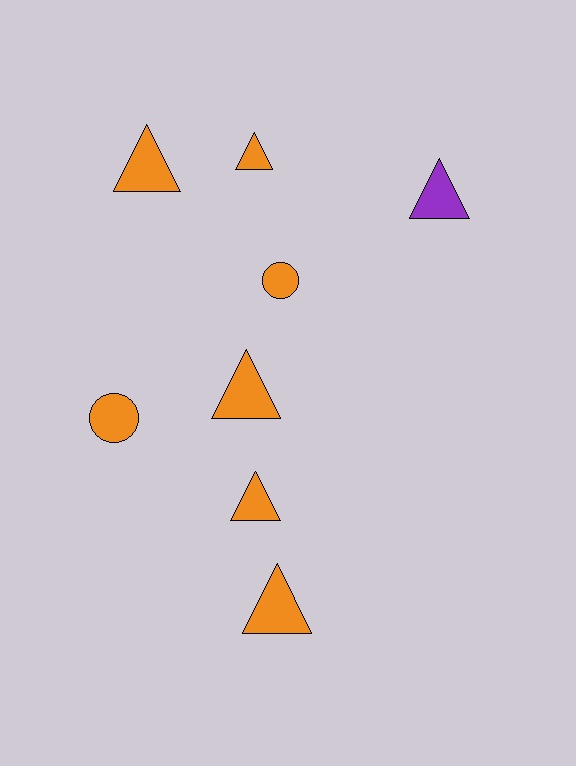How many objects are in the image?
There are 8 objects.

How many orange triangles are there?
There are 5 orange triangles.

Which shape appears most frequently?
Triangle, with 6 objects.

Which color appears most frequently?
Orange, with 7 objects.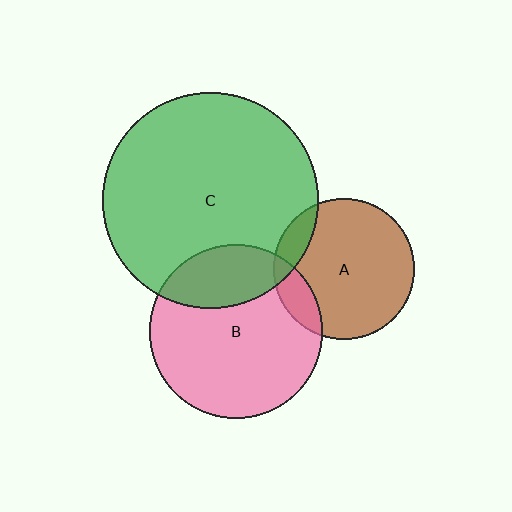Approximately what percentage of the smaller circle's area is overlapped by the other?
Approximately 10%.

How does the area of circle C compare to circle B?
Approximately 1.6 times.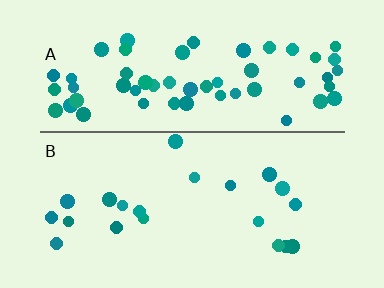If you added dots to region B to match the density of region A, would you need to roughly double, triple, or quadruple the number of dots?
Approximately triple.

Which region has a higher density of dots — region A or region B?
A (the top).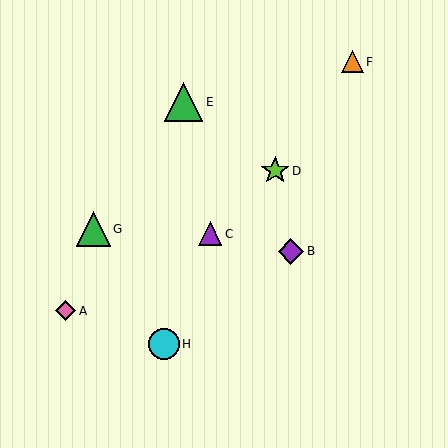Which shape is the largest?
The green triangle (labeled E) is the largest.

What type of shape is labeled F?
Shape F is an orange triangle.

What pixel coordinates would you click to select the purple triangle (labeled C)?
Click at (210, 234) to select the purple triangle C.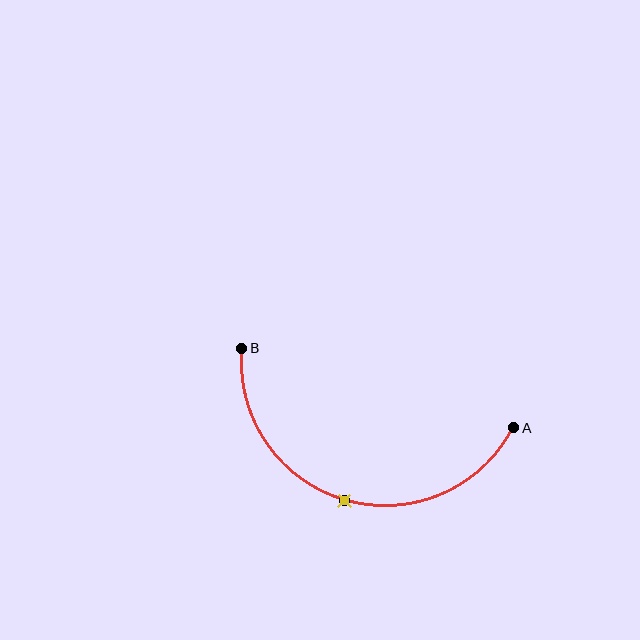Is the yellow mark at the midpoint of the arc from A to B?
Yes. The yellow mark lies on the arc at equal arc-length from both A and B — it is the arc midpoint.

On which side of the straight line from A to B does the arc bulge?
The arc bulges below the straight line connecting A and B.